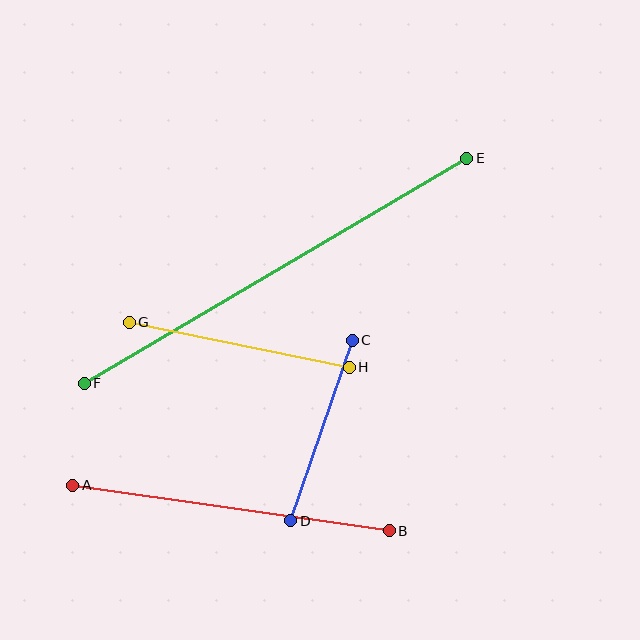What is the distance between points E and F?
The distance is approximately 444 pixels.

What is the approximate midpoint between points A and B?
The midpoint is at approximately (231, 508) pixels.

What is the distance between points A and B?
The distance is approximately 320 pixels.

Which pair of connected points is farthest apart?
Points E and F are farthest apart.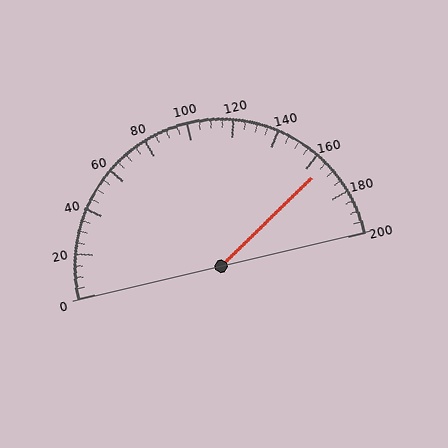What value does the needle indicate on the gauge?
The needle indicates approximately 165.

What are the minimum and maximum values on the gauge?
The gauge ranges from 0 to 200.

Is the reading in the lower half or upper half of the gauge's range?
The reading is in the upper half of the range (0 to 200).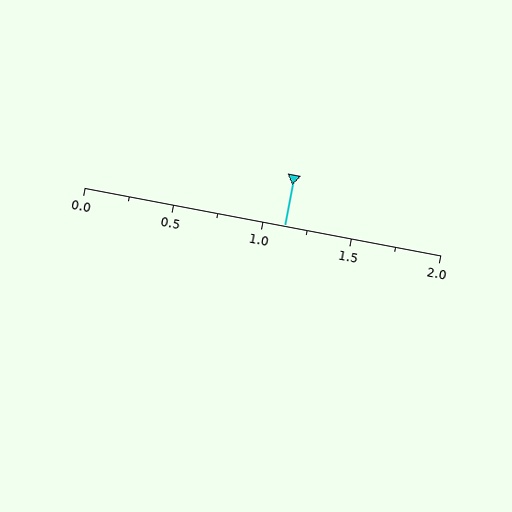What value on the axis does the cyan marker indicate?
The marker indicates approximately 1.12.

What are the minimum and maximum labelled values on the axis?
The axis runs from 0.0 to 2.0.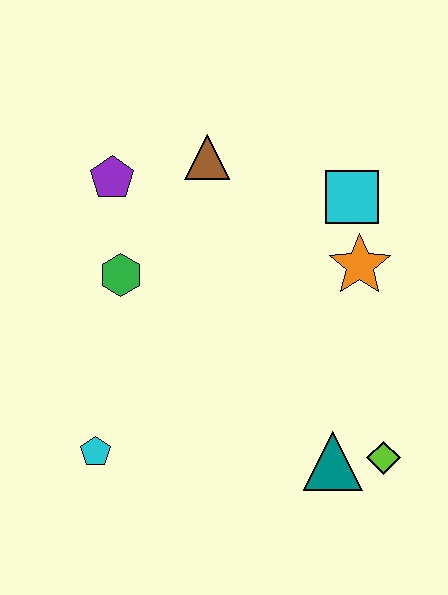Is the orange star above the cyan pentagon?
Yes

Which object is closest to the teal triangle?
The lime diamond is closest to the teal triangle.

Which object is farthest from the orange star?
The cyan pentagon is farthest from the orange star.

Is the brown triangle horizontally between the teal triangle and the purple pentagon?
Yes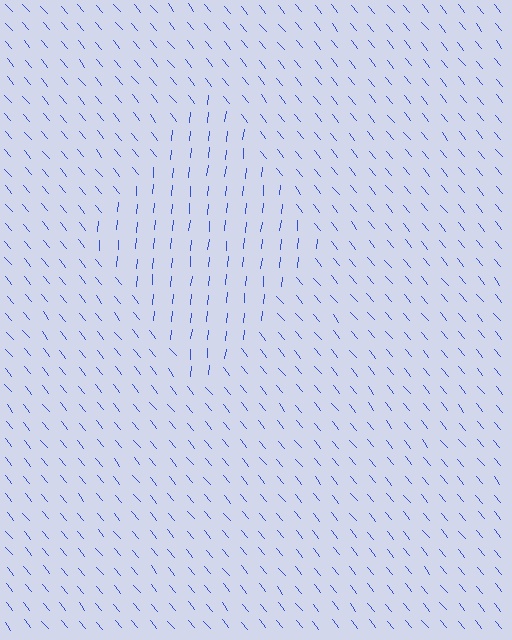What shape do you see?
I see a diamond.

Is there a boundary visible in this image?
Yes, there is a texture boundary formed by a change in line orientation.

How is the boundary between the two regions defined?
The boundary is defined purely by a change in line orientation (approximately 45 degrees difference). All lines are the same color and thickness.